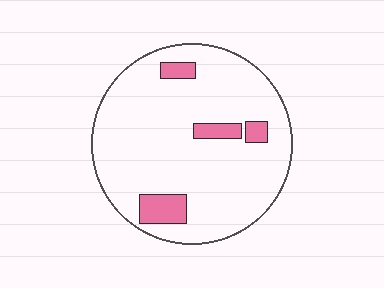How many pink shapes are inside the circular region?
4.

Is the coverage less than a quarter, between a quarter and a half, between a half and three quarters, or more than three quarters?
Less than a quarter.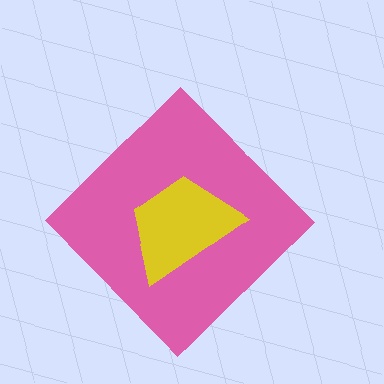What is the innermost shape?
The yellow trapezoid.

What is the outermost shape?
The pink diamond.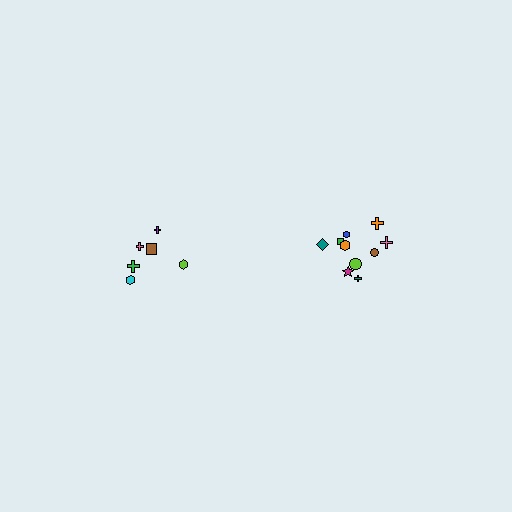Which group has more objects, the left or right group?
The right group.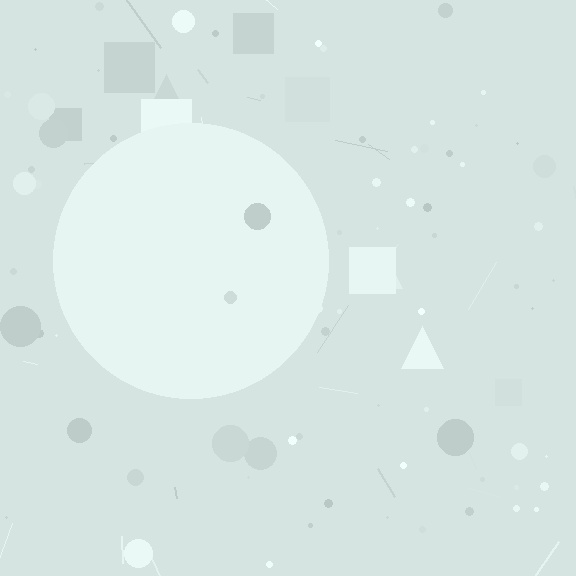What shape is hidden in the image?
A circle is hidden in the image.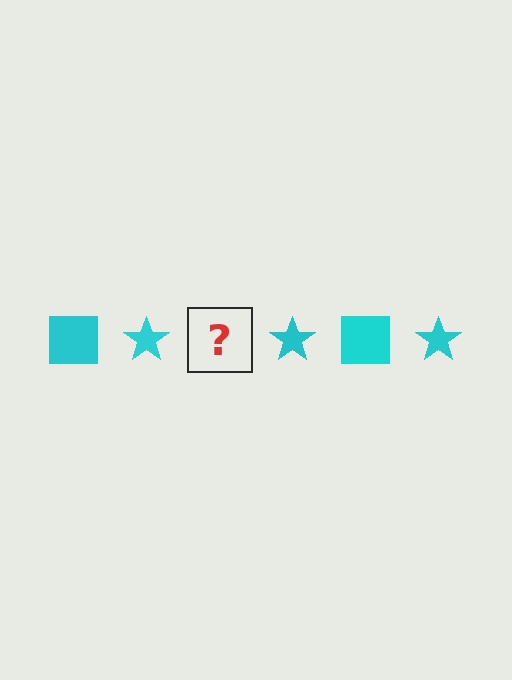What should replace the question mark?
The question mark should be replaced with a cyan square.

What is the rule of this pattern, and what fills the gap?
The rule is that the pattern cycles through square, star shapes in cyan. The gap should be filled with a cyan square.